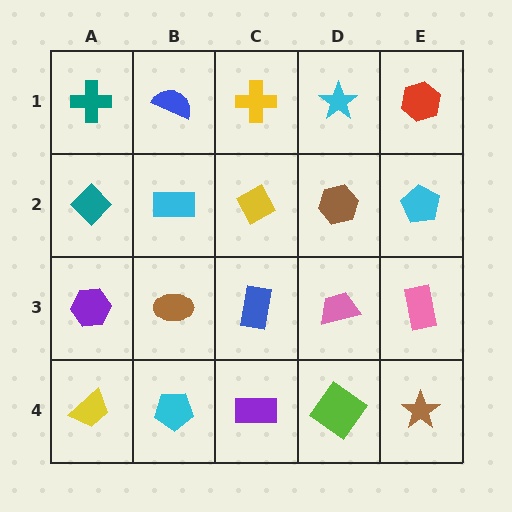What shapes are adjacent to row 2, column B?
A blue semicircle (row 1, column B), a brown ellipse (row 3, column B), a teal diamond (row 2, column A), a yellow diamond (row 2, column C).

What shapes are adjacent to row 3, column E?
A cyan pentagon (row 2, column E), a brown star (row 4, column E), a pink trapezoid (row 3, column D).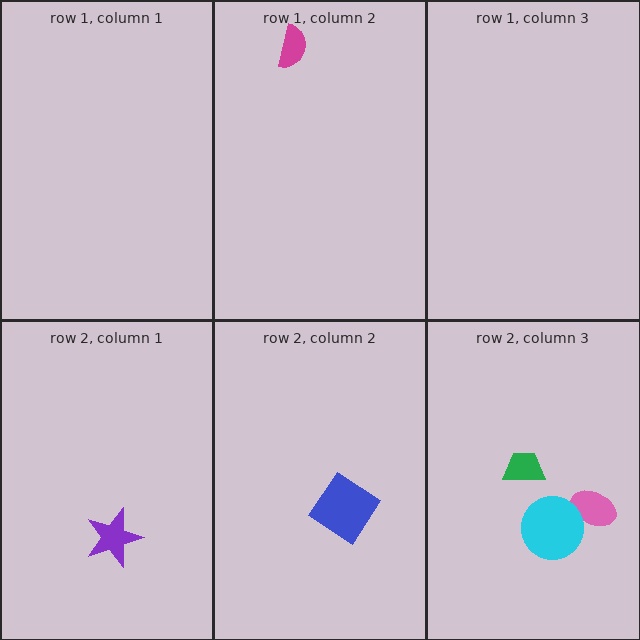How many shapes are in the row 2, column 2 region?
2.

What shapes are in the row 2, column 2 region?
The yellow arrow, the blue diamond.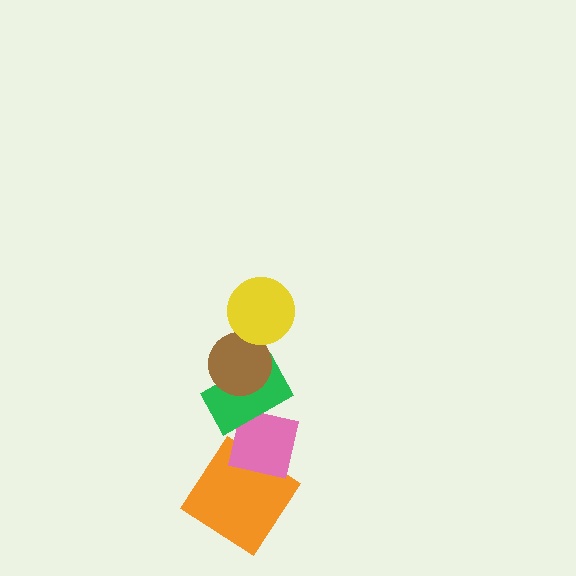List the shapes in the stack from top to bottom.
From top to bottom: the yellow circle, the brown circle, the green rectangle, the pink square, the orange diamond.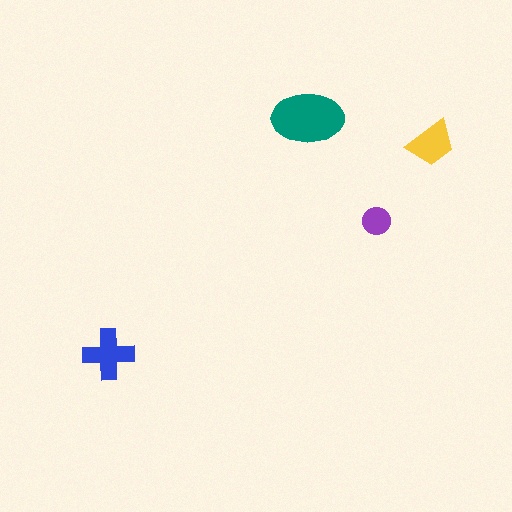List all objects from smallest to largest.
The purple circle, the yellow trapezoid, the blue cross, the teal ellipse.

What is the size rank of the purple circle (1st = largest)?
4th.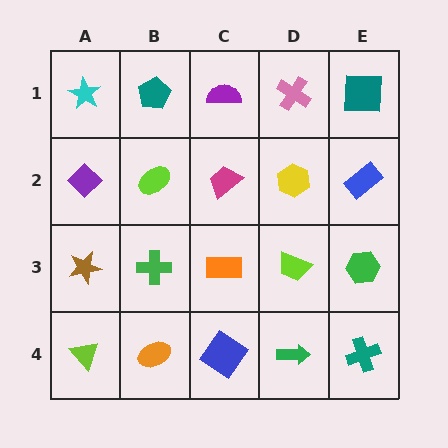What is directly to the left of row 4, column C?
An orange ellipse.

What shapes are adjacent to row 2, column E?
A teal square (row 1, column E), a green hexagon (row 3, column E), a yellow hexagon (row 2, column D).